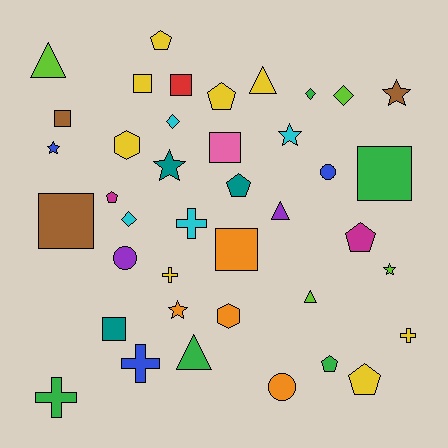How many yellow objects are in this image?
There are 8 yellow objects.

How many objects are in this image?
There are 40 objects.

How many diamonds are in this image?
There are 4 diamonds.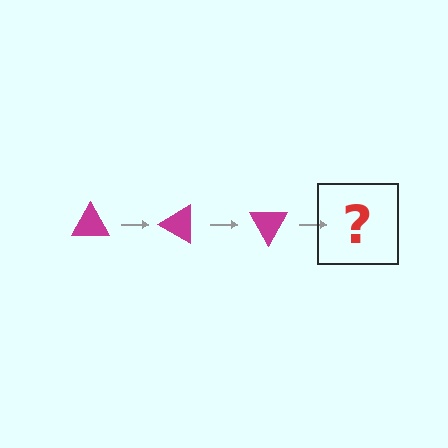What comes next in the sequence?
The next element should be a magenta triangle rotated 90 degrees.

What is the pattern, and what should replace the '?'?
The pattern is that the triangle rotates 30 degrees each step. The '?' should be a magenta triangle rotated 90 degrees.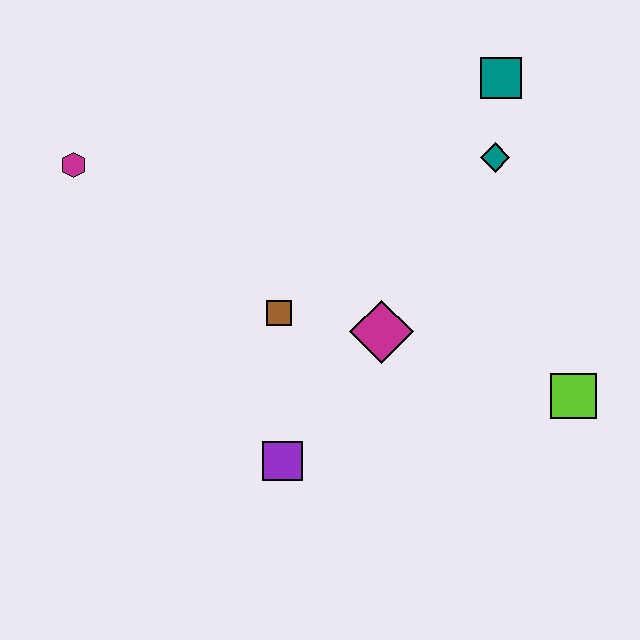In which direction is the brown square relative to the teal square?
The brown square is below the teal square.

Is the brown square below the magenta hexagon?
Yes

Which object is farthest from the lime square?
The magenta hexagon is farthest from the lime square.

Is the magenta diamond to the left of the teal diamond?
Yes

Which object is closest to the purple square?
The brown square is closest to the purple square.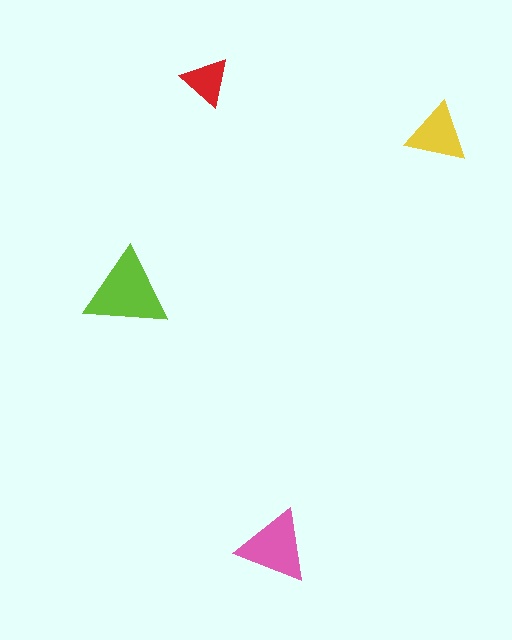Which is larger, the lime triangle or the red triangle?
The lime one.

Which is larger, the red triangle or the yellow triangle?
The yellow one.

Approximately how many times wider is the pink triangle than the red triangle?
About 1.5 times wider.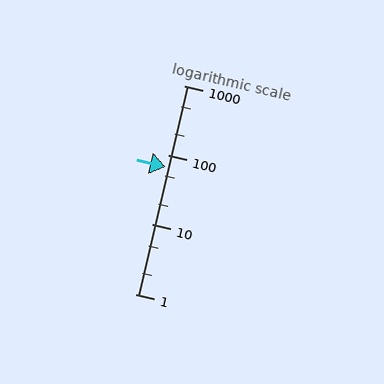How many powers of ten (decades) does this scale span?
The scale spans 3 decades, from 1 to 1000.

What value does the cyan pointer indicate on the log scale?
The pointer indicates approximately 67.